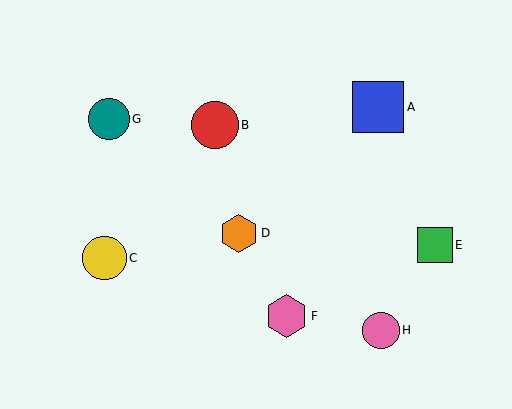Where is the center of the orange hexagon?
The center of the orange hexagon is at (239, 233).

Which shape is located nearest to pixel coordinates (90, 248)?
The yellow circle (labeled C) at (105, 258) is nearest to that location.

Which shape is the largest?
The blue square (labeled A) is the largest.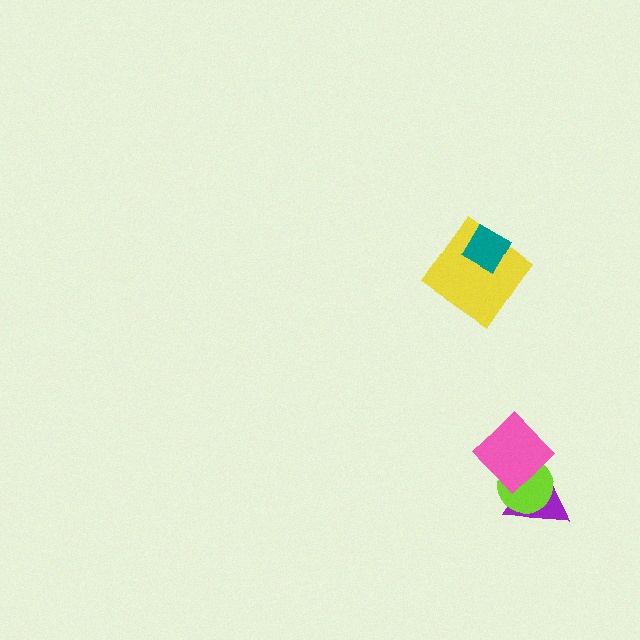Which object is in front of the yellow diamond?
The teal diamond is in front of the yellow diamond.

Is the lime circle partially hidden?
Yes, it is partially covered by another shape.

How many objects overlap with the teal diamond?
1 object overlaps with the teal diamond.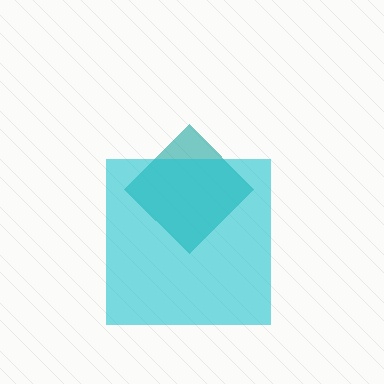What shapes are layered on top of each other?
The layered shapes are: a teal diamond, a cyan square.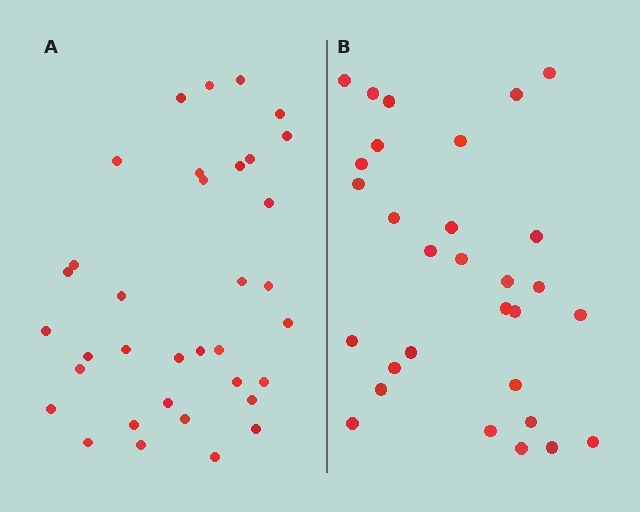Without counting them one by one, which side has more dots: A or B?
Region A (the left region) has more dots.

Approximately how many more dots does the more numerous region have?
Region A has about 5 more dots than region B.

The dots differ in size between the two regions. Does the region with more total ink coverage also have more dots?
No. Region B has more total ink coverage because its dots are larger, but region A actually contains more individual dots. Total area can be misleading — the number of items is what matters here.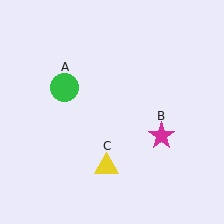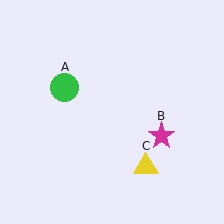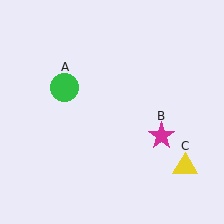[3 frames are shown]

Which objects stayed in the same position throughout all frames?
Green circle (object A) and magenta star (object B) remained stationary.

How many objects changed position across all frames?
1 object changed position: yellow triangle (object C).